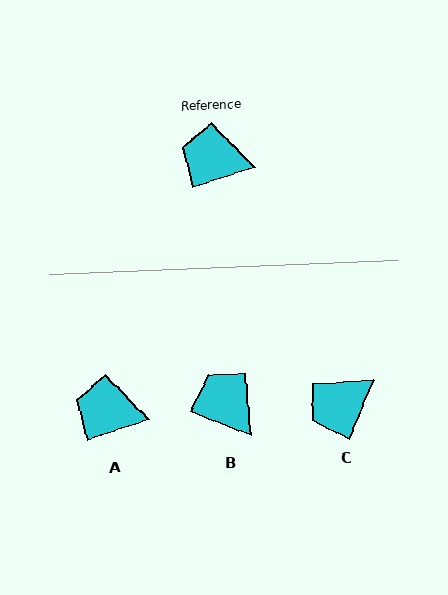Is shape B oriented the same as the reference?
No, it is off by about 39 degrees.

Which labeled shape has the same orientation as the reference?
A.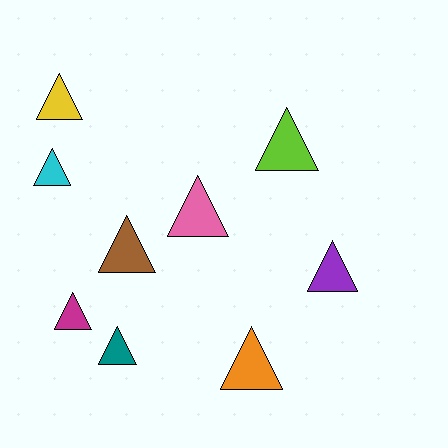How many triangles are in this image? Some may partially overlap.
There are 9 triangles.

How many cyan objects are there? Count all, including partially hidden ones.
There is 1 cyan object.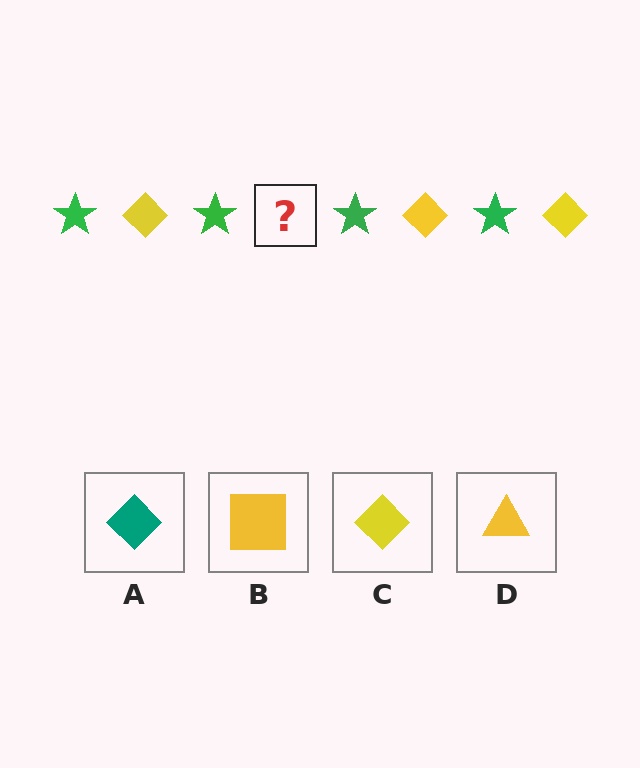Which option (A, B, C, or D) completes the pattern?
C.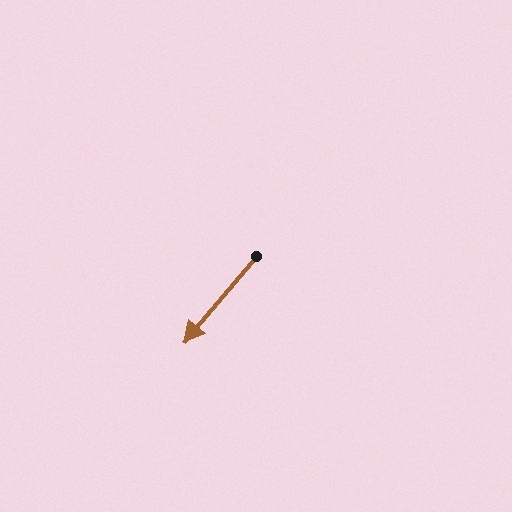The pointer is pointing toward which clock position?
Roughly 7 o'clock.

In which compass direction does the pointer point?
Southwest.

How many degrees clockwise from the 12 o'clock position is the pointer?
Approximately 220 degrees.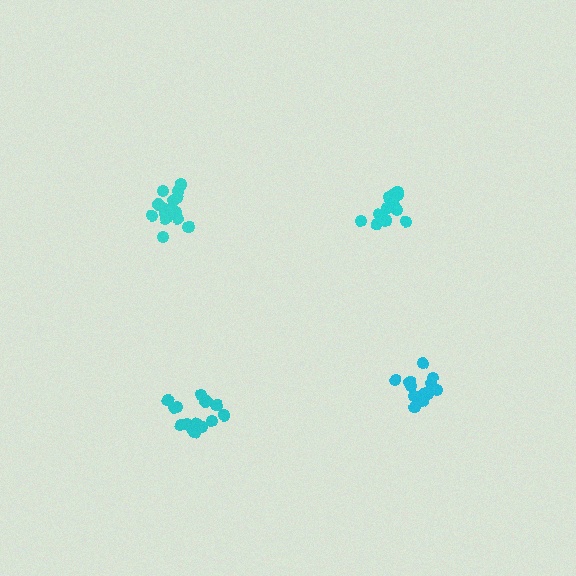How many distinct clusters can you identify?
There are 4 distinct clusters.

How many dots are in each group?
Group 1: 12 dots, Group 2: 17 dots, Group 3: 12 dots, Group 4: 14 dots (55 total).